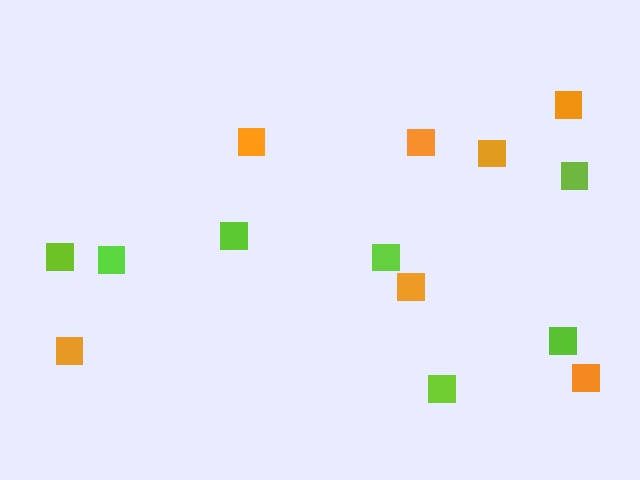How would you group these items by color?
There are 2 groups: one group of lime squares (7) and one group of orange squares (7).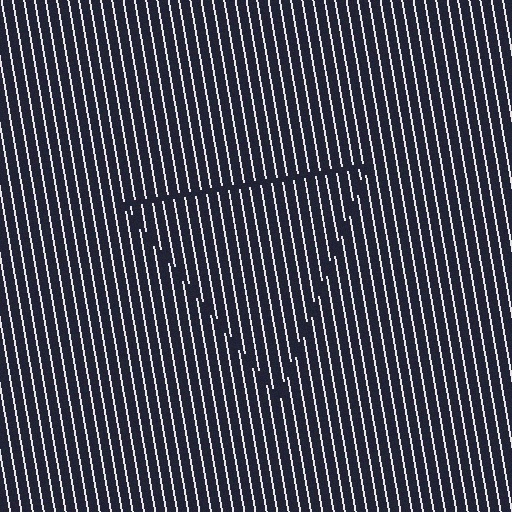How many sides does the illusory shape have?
3 sides — the line-ends trace a triangle.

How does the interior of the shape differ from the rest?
The interior of the shape contains the same grating, shifted by half a period — the contour is defined by the phase discontinuity where line-ends from the inner and outer gratings abut.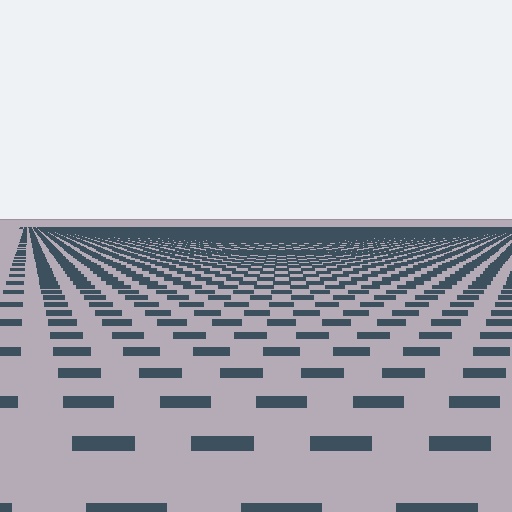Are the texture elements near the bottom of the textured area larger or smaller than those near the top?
Larger. Near the bottom, elements are closer to the viewer and appear at a bigger on-screen size.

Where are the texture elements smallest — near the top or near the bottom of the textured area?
Near the top.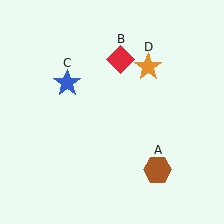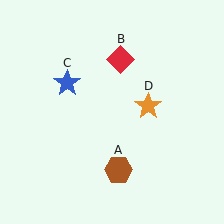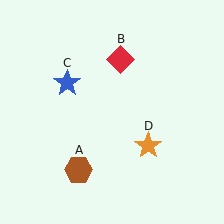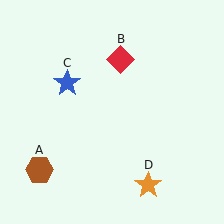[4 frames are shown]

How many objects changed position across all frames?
2 objects changed position: brown hexagon (object A), orange star (object D).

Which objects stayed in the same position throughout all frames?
Red diamond (object B) and blue star (object C) remained stationary.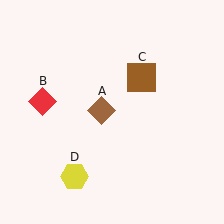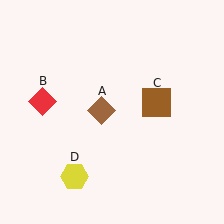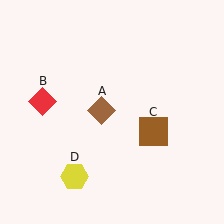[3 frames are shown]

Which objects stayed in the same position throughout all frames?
Brown diamond (object A) and red diamond (object B) and yellow hexagon (object D) remained stationary.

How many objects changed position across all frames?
1 object changed position: brown square (object C).